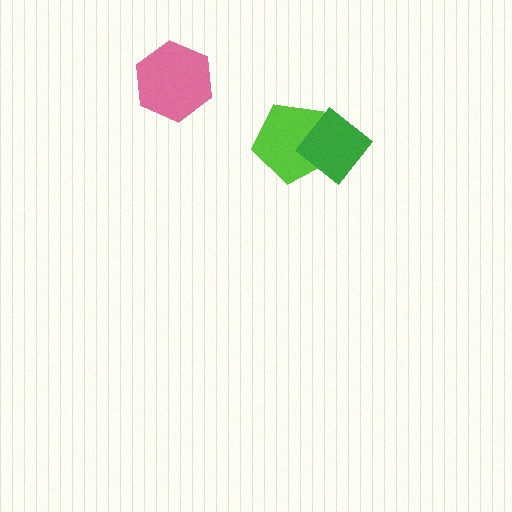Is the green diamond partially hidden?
No, no other shape covers it.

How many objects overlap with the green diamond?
1 object overlaps with the green diamond.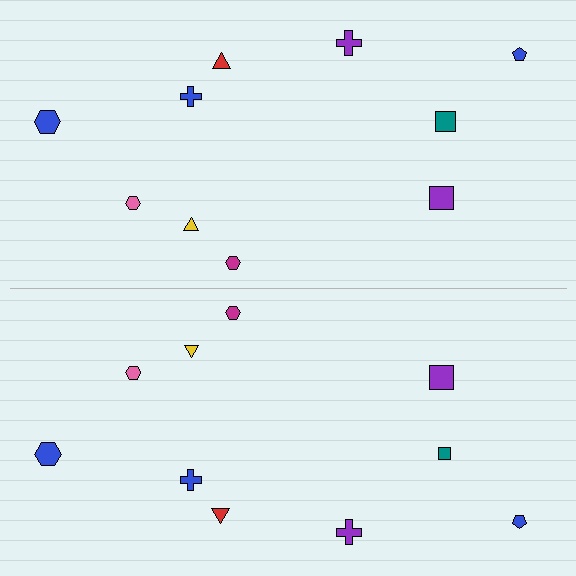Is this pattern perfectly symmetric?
No, the pattern is not perfectly symmetric. The teal square on the bottom side has a different size than its mirror counterpart.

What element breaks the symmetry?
The teal square on the bottom side has a different size than its mirror counterpart.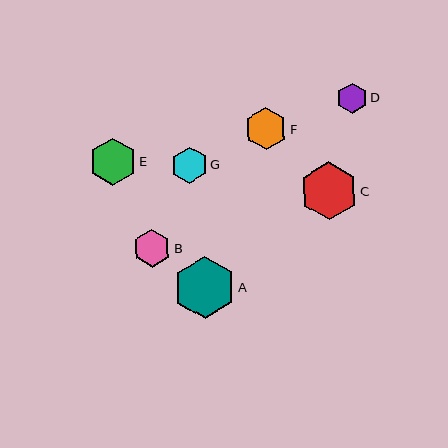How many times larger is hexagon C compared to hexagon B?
Hexagon C is approximately 1.5 times the size of hexagon B.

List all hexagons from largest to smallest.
From largest to smallest: A, C, E, F, B, G, D.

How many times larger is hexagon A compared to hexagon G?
Hexagon A is approximately 1.7 times the size of hexagon G.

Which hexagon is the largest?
Hexagon A is the largest with a size of approximately 62 pixels.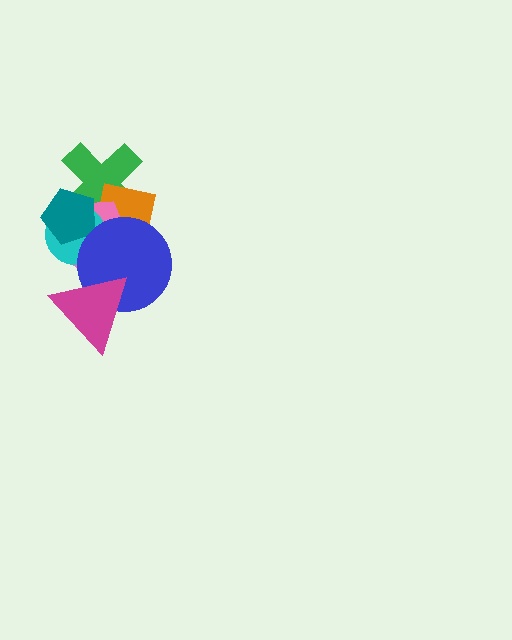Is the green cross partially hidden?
Yes, it is partially covered by another shape.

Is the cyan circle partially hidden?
Yes, it is partially covered by another shape.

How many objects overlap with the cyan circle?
5 objects overlap with the cyan circle.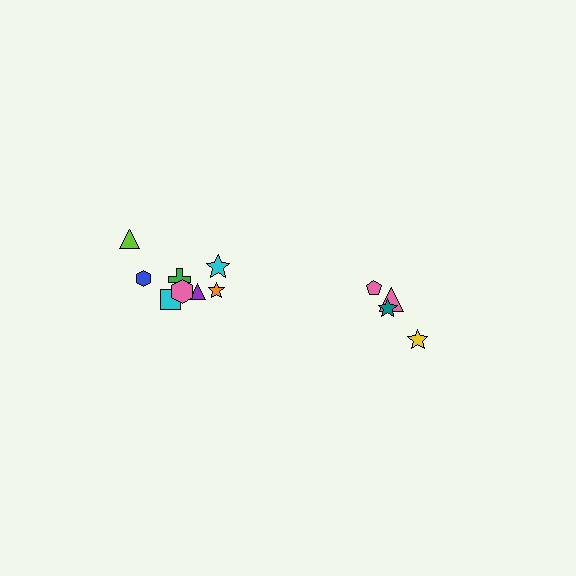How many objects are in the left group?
There are 8 objects.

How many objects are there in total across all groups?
There are 12 objects.